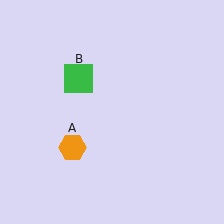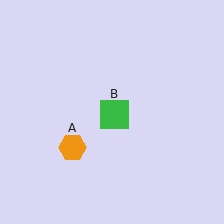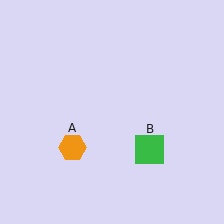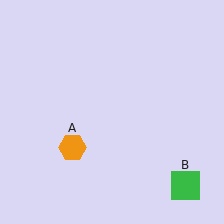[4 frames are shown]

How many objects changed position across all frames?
1 object changed position: green square (object B).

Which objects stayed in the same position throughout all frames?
Orange hexagon (object A) remained stationary.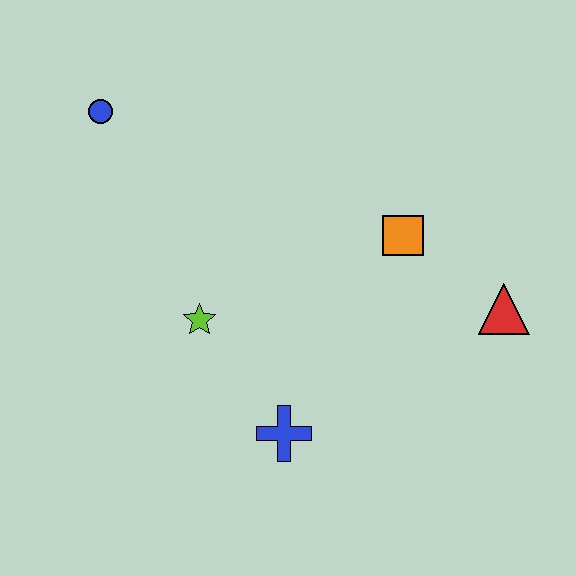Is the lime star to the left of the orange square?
Yes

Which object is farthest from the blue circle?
The red triangle is farthest from the blue circle.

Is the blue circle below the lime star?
No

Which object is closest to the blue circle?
The lime star is closest to the blue circle.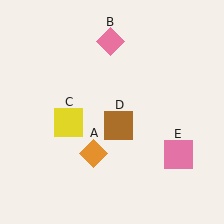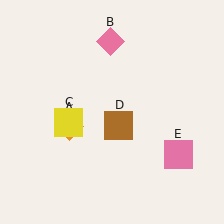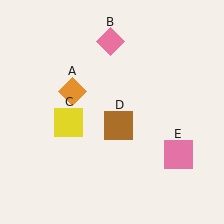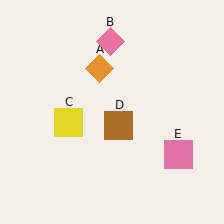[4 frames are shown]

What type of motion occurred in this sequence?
The orange diamond (object A) rotated clockwise around the center of the scene.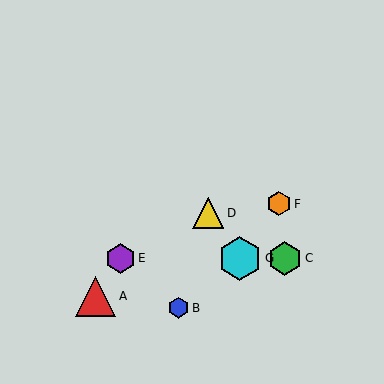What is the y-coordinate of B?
Object B is at y≈308.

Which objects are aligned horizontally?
Objects C, E, G are aligned horizontally.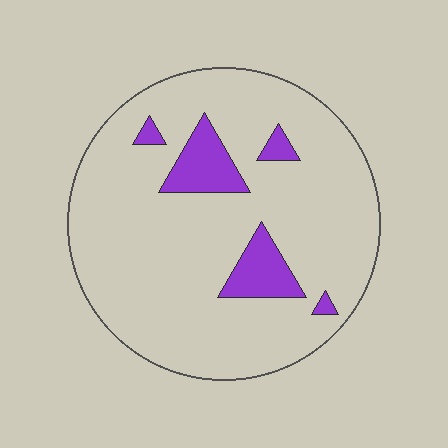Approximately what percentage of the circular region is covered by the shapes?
Approximately 10%.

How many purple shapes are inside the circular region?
5.